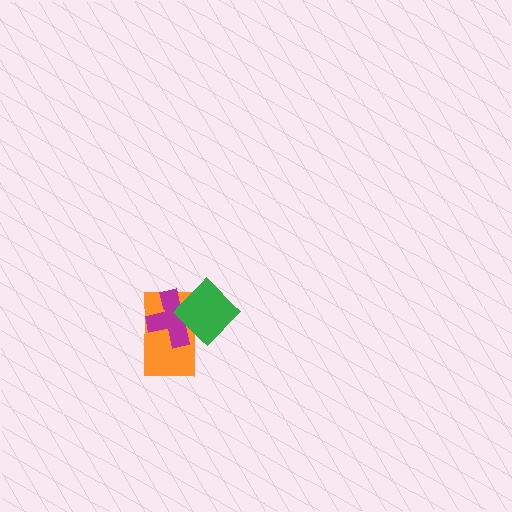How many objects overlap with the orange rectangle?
2 objects overlap with the orange rectangle.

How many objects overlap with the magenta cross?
2 objects overlap with the magenta cross.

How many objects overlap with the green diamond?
2 objects overlap with the green diamond.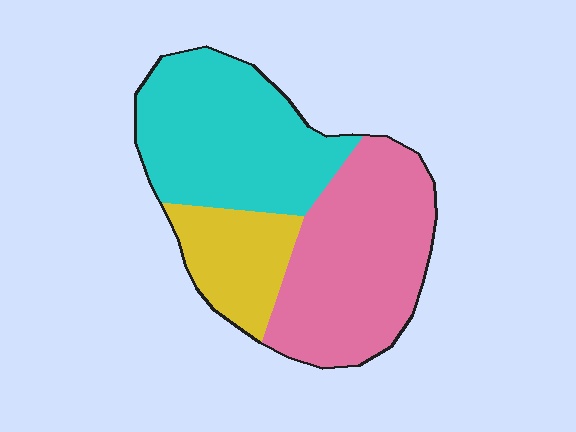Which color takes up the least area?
Yellow, at roughly 20%.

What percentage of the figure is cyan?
Cyan takes up between a quarter and a half of the figure.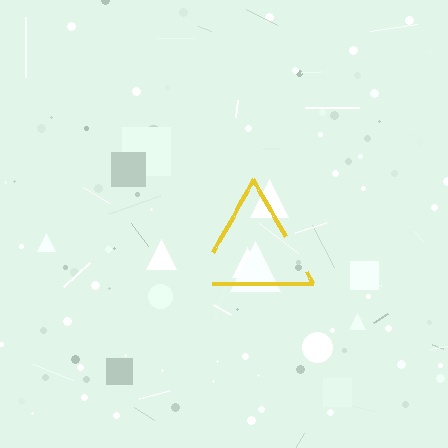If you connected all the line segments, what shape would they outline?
They would outline a triangle.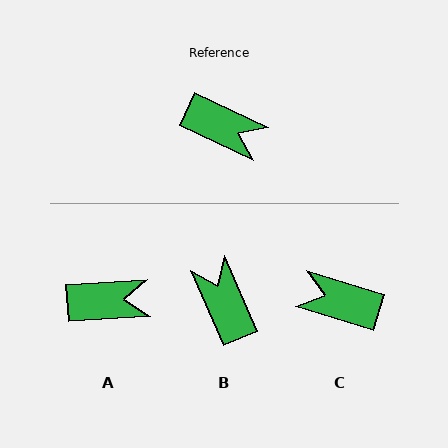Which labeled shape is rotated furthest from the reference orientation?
C, about 172 degrees away.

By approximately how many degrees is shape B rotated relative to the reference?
Approximately 138 degrees counter-clockwise.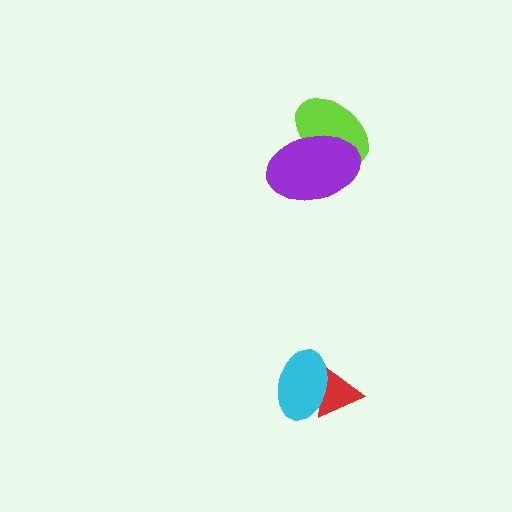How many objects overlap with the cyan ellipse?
1 object overlaps with the cyan ellipse.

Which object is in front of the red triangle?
The cyan ellipse is in front of the red triangle.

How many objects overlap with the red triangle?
1 object overlaps with the red triangle.